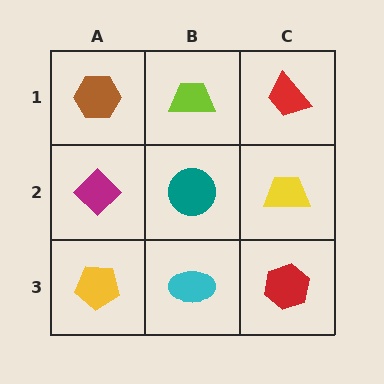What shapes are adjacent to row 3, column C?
A yellow trapezoid (row 2, column C), a cyan ellipse (row 3, column B).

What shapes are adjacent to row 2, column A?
A brown hexagon (row 1, column A), a yellow pentagon (row 3, column A), a teal circle (row 2, column B).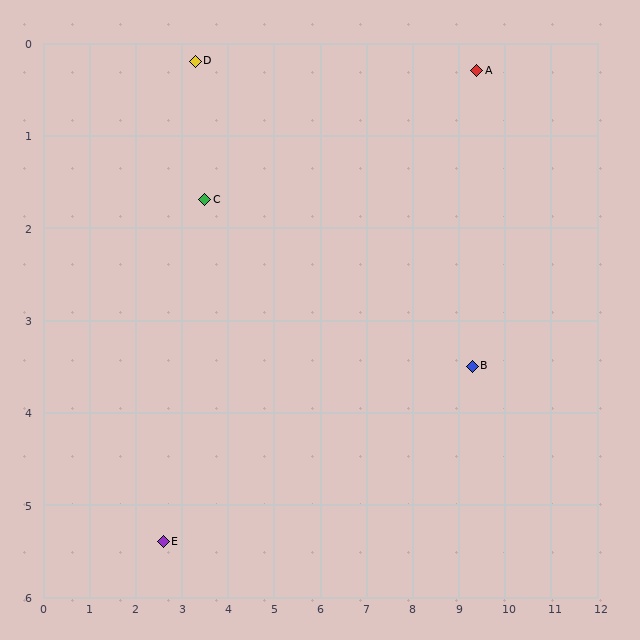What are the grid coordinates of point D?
Point D is at approximately (3.3, 0.2).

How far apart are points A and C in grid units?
Points A and C are about 6.1 grid units apart.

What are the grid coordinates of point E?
Point E is at approximately (2.6, 5.4).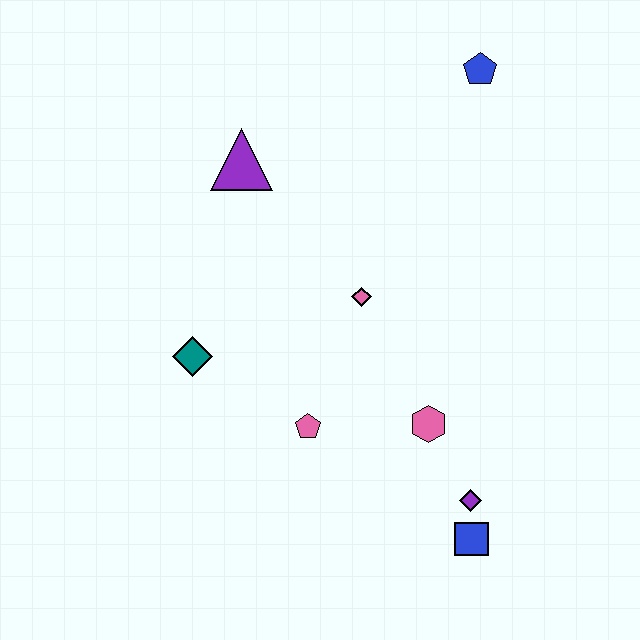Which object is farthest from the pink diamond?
The blue square is farthest from the pink diamond.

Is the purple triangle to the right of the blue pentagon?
No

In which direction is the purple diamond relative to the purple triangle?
The purple diamond is below the purple triangle.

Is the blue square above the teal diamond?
No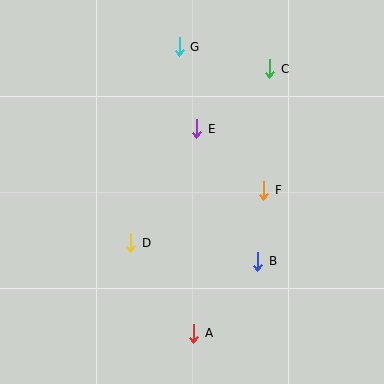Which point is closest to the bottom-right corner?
Point B is closest to the bottom-right corner.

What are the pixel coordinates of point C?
Point C is at (270, 69).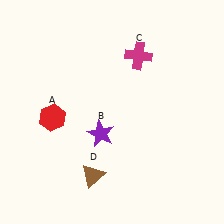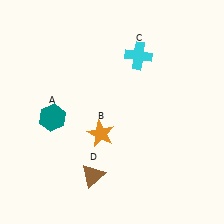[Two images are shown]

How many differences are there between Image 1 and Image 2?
There are 3 differences between the two images.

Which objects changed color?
A changed from red to teal. B changed from purple to orange. C changed from magenta to cyan.